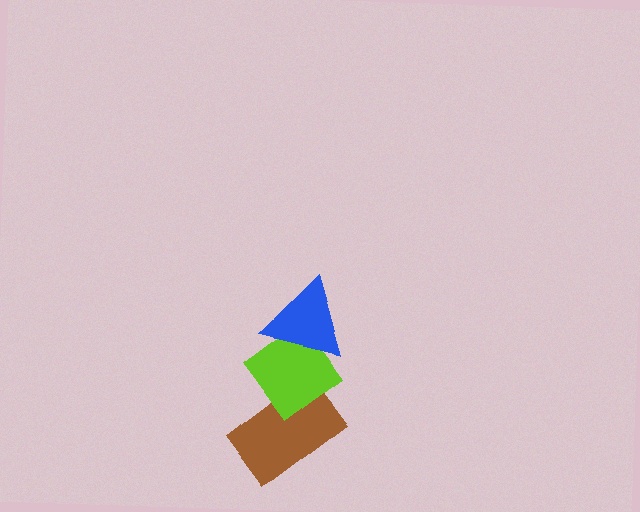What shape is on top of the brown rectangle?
The lime diamond is on top of the brown rectangle.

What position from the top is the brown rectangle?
The brown rectangle is 3rd from the top.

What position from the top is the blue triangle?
The blue triangle is 1st from the top.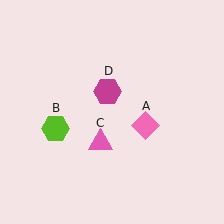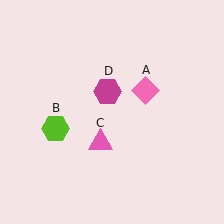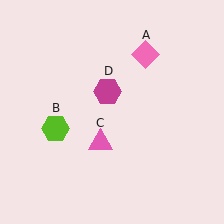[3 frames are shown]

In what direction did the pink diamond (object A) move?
The pink diamond (object A) moved up.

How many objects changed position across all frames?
1 object changed position: pink diamond (object A).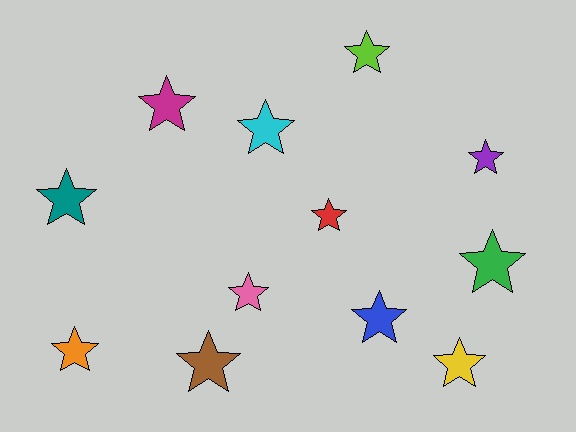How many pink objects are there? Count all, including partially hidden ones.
There is 1 pink object.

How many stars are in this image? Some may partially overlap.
There are 12 stars.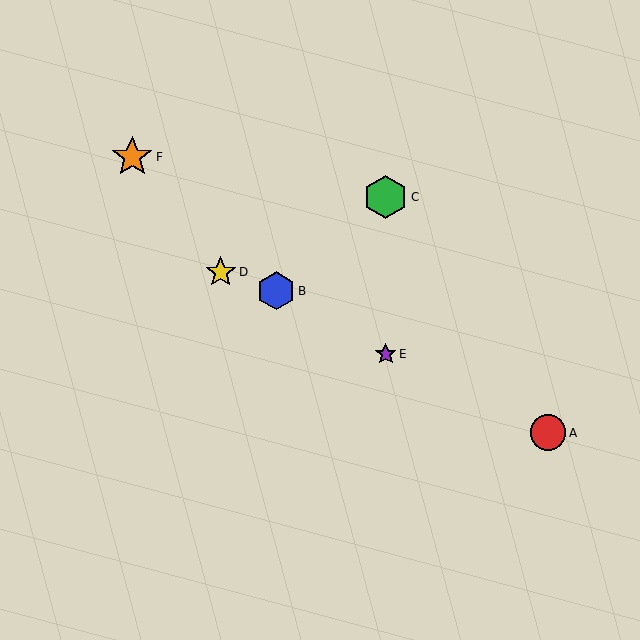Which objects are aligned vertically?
Objects C, E are aligned vertically.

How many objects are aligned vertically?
2 objects (C, E) are aligned vertically.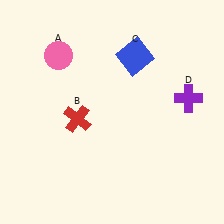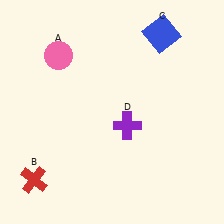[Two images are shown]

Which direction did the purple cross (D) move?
The purple cross (D) moved left.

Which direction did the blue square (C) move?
The blue square (C) moved right.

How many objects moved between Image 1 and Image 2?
3 objects moved between the two images.